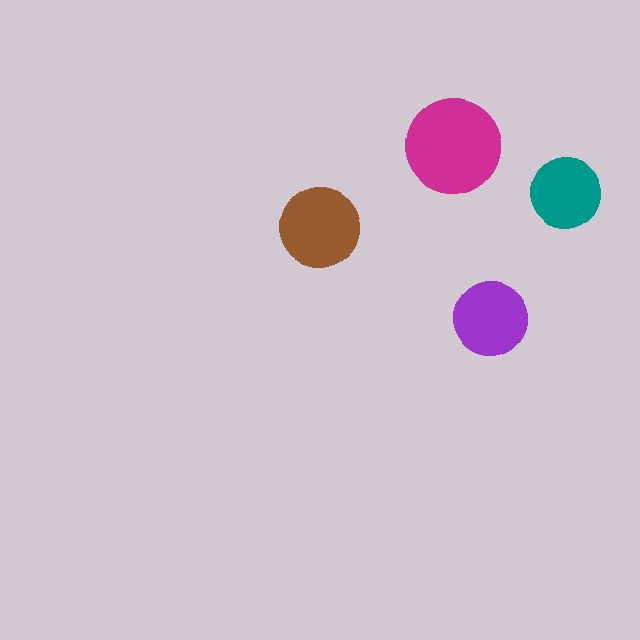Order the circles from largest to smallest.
the magenta one, the brown one, the purple one, the teal one.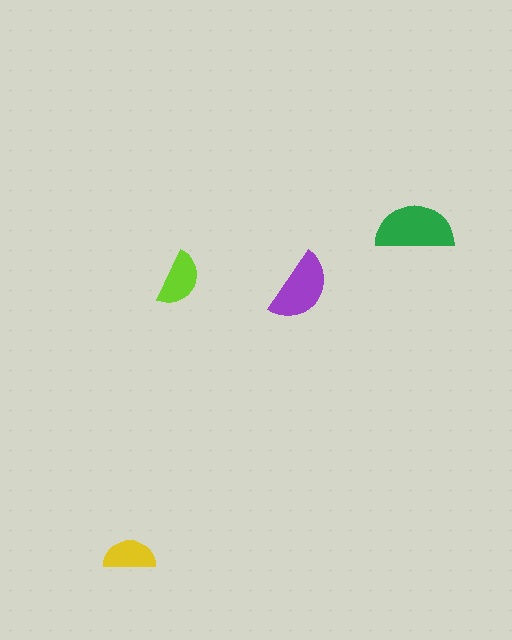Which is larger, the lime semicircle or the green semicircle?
The green one.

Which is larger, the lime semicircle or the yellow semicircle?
The lime one.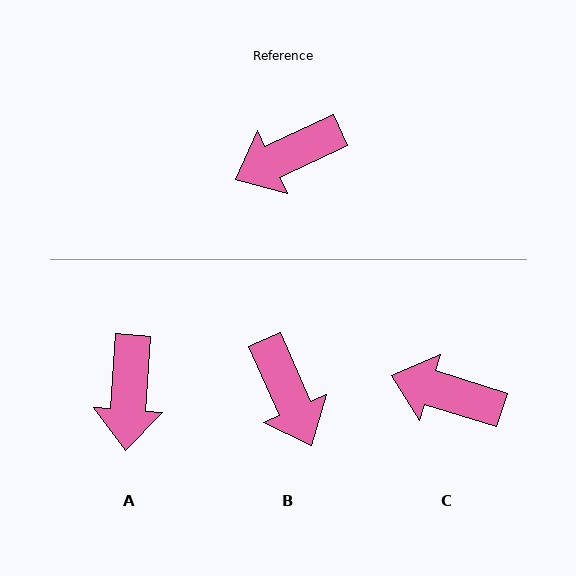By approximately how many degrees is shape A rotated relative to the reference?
Approximately 61 degrees counter-clockwise.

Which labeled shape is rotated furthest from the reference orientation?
B, about 88 degrees away.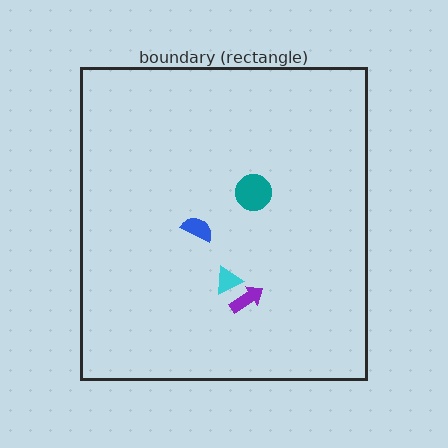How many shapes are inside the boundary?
4 inside, 0 outside.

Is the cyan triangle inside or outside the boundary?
Inside.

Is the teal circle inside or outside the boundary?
Inside.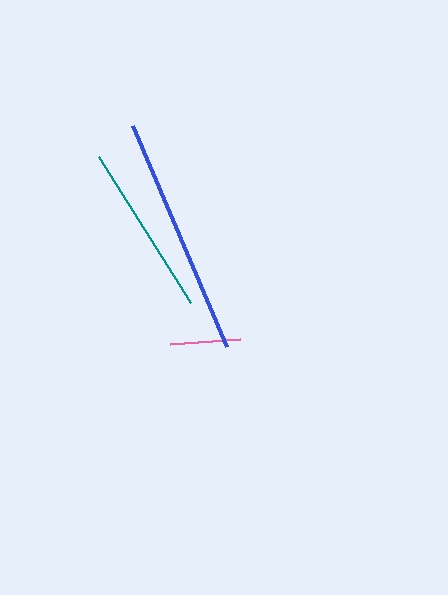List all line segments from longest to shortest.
From longest to shortest: blue, teal, pink.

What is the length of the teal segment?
The teal segment is approximately 172 pixels long.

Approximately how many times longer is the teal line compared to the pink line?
The teal line is approximately 2.5 times the length of the pink line.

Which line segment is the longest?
The blue line is the longest at approximately 240 pixels.